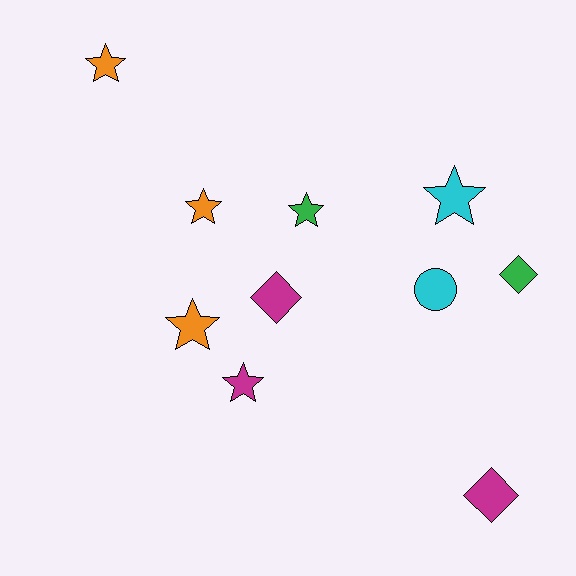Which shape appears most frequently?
Star, with 6 objects.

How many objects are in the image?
There are 10 objects.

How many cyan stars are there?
There is 1 cyan star.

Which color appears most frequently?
Orange, with 3 objects.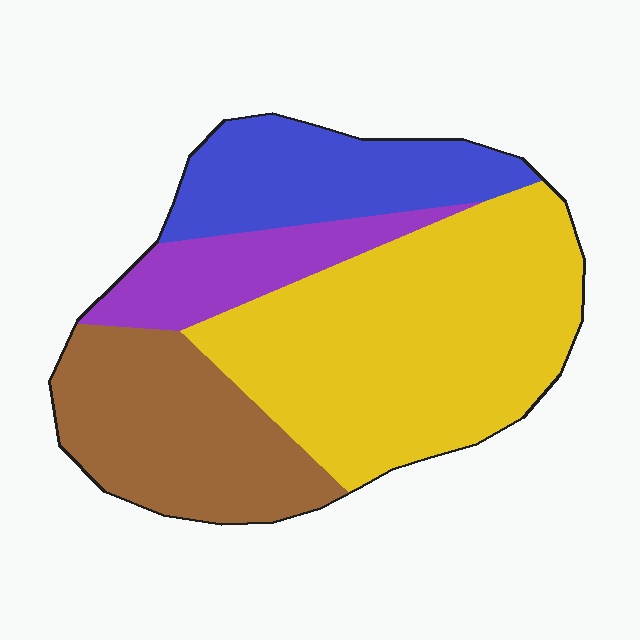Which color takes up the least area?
Purple, at roughly 10%.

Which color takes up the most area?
Yellow, at roughly 45%.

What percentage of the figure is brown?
Brown takes up about one quarter (1/4) of the figure.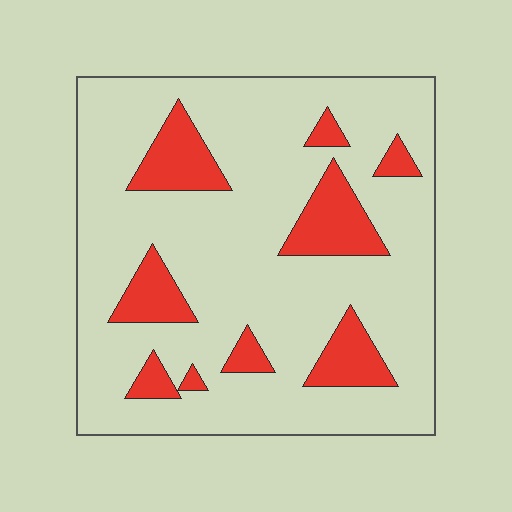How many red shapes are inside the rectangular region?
9.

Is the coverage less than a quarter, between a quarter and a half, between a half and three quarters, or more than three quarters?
Less than a quarter.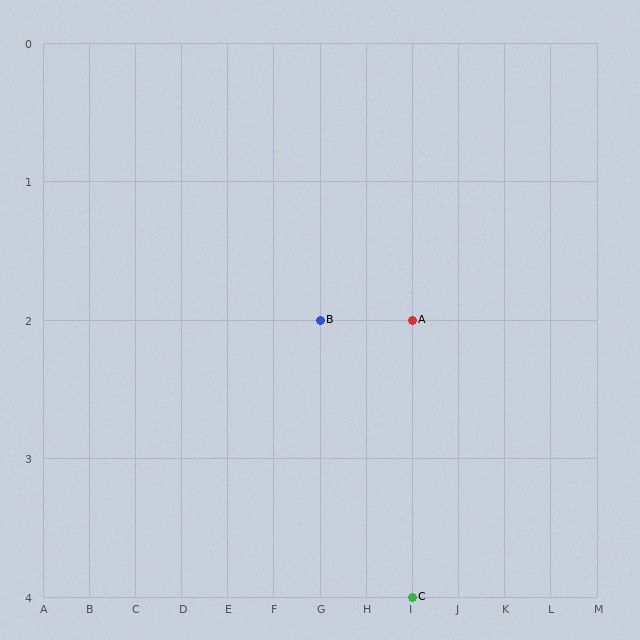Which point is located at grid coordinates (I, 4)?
Point C is at (I, 4).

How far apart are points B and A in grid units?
Points B and A are 2 columns apart.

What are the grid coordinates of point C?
Point C is at grid coordinates (I, 4).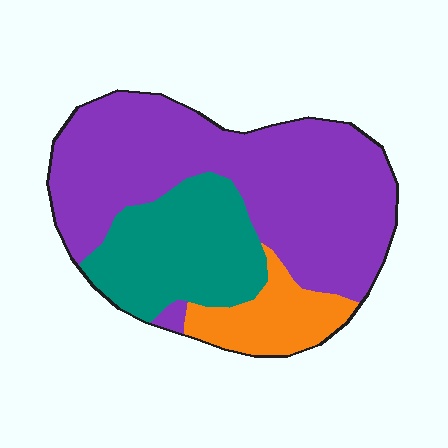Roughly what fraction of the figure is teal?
Teal takes up between a sixth and a third of the figure.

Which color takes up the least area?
Orange, at roughly 15%.